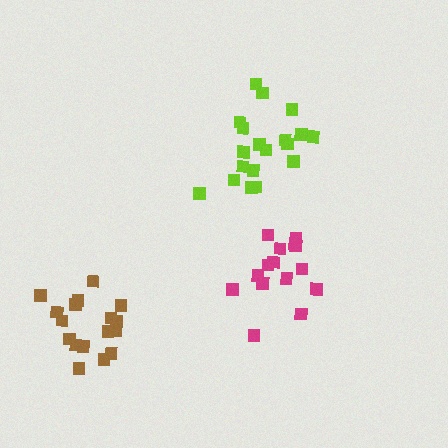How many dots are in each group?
Group 1: 17 dots, Group 2: 20 dots, Group 3: 15 dots (52 total).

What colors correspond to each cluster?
The clusters are colored: brown, lime, magenta.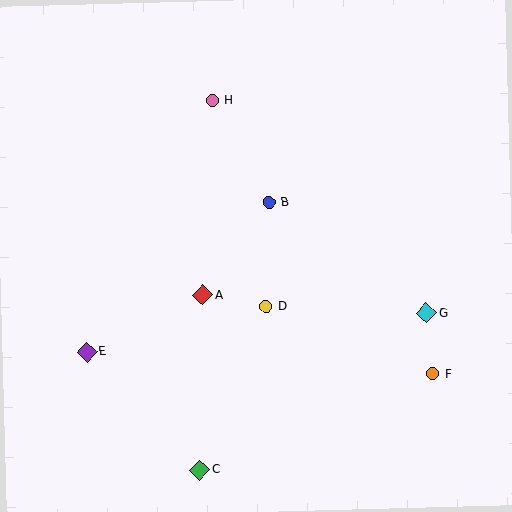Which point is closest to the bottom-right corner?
Point F is closest to the bottom-right corner.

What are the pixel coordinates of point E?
Point E is at (87, 352).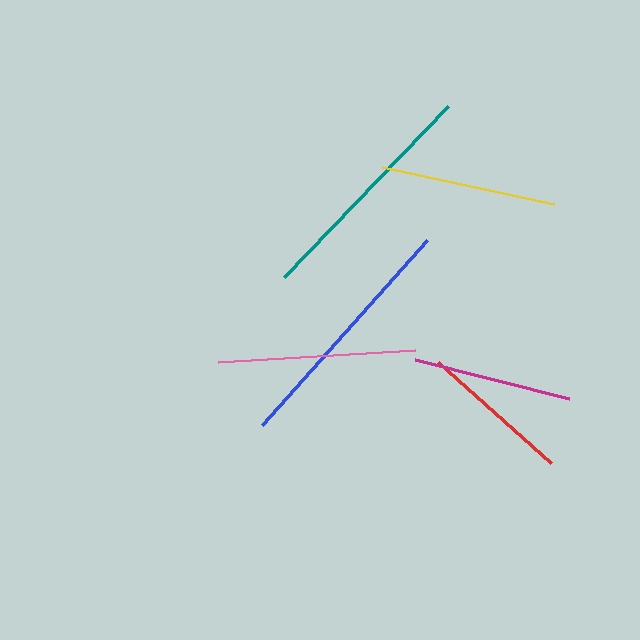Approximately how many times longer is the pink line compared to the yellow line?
The pink line is approximately 1.1 times the length of the yellow line.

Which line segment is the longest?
The blue line is the longest at approximately 248 pixels.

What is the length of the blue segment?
The blue segment is approximately 248 pixels long.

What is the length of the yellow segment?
The yellow segment is approximately 176 pixels long.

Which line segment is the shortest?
The red line is the shortest at approximately 151 pixels.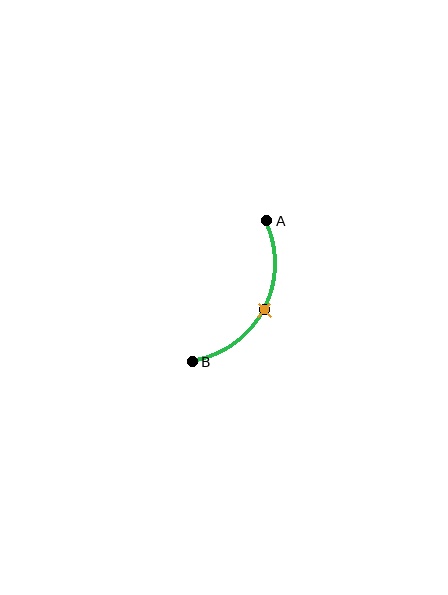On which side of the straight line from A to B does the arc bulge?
The arc bulges to the right of the straight line connecting A and B.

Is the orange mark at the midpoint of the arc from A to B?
Yes. The orange mark lies on the arc at equal arc-length from both A and B — it is the arc midpoint.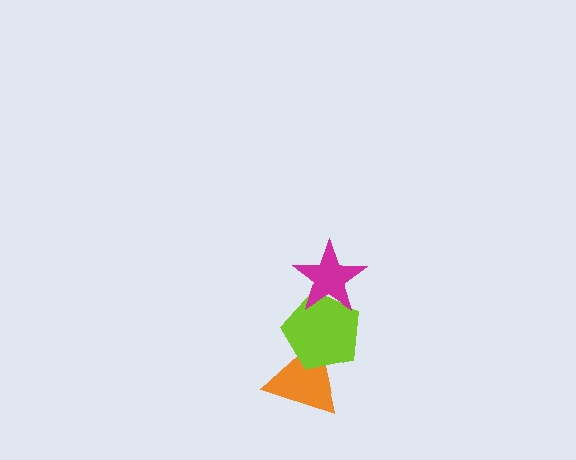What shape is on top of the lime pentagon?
The magenta star is on top of the lime pentagon.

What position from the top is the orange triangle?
The orange triangle is 3rd from the top.